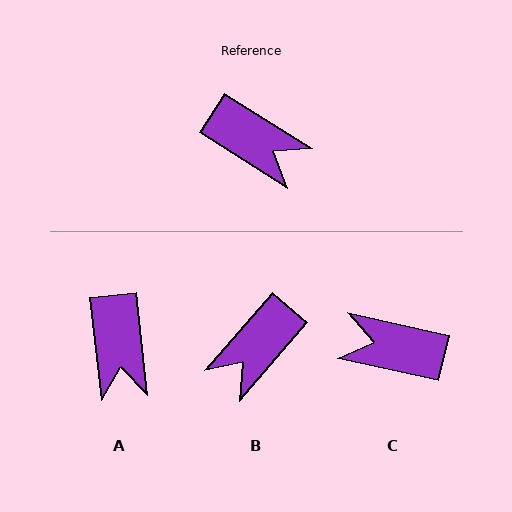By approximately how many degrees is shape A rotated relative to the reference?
Approximately 51 degrees clockwise.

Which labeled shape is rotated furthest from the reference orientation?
C, about 160 degrees away.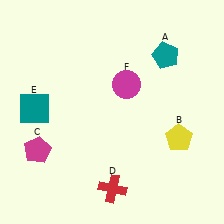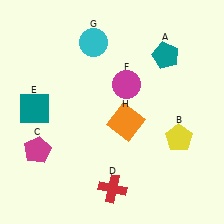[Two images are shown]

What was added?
A cyan circle (G), an orange square (H) were added in Image 2.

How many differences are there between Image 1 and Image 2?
There are 2 differences between the two images.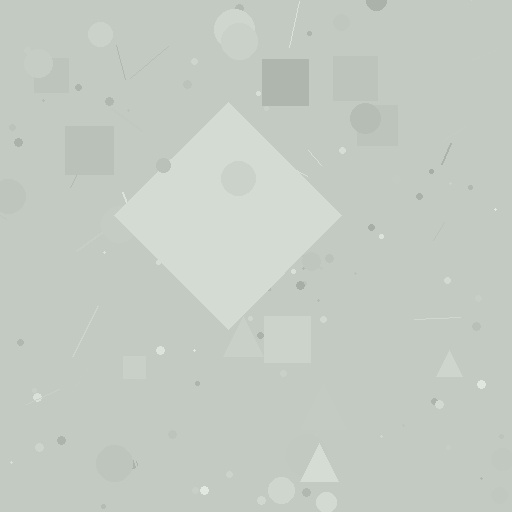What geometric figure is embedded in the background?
A diamond is embedded in the background.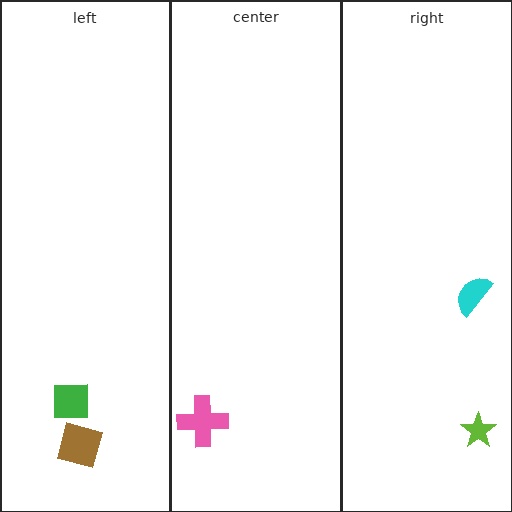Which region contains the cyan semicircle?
The right region.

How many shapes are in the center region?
1.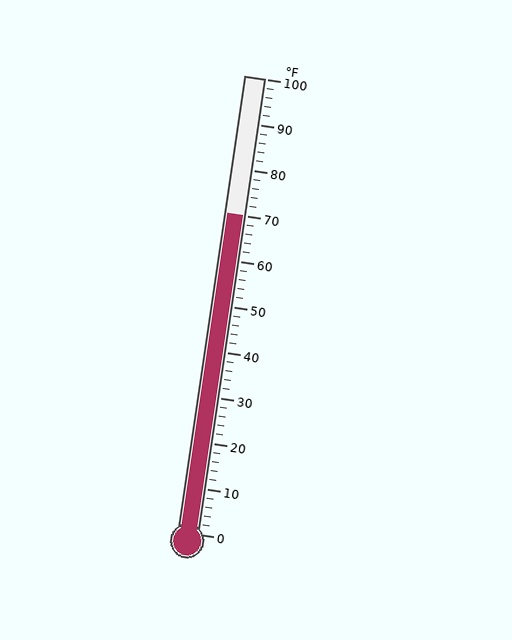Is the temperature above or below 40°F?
The temperature is above 40°F.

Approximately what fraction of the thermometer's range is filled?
The thermometer is filled to approximately 70% of its range.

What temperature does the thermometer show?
The thermometer shows approximately 70°F.